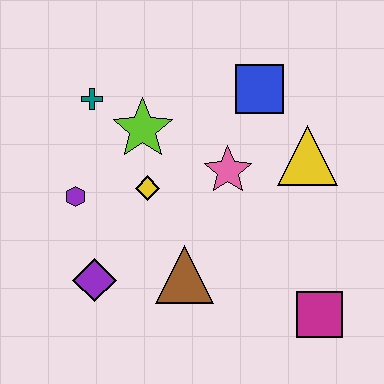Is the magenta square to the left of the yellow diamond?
No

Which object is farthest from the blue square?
The purple diamond is farthest from the blue square.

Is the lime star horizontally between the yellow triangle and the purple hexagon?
Yes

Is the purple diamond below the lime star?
Yes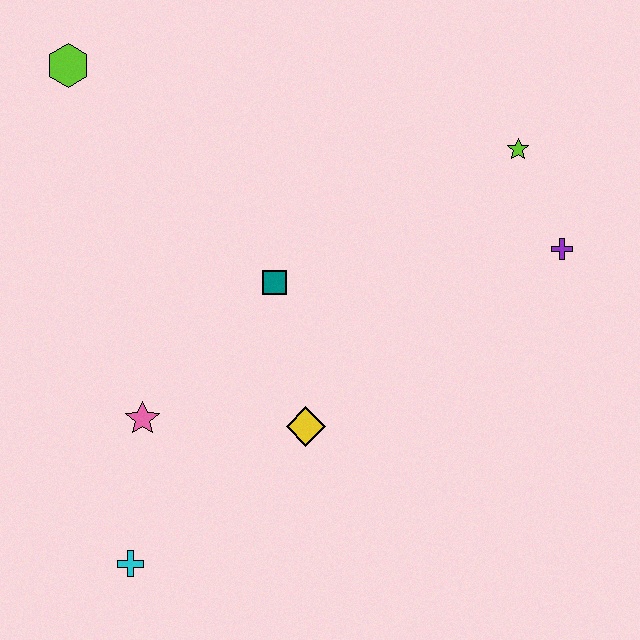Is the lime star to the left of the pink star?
No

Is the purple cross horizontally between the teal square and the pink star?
No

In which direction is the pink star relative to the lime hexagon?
The pink star is below the lime hexagon.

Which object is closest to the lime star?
The purple cross is closest to the lime star.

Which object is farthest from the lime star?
The cyan cross is farthest from the lime star.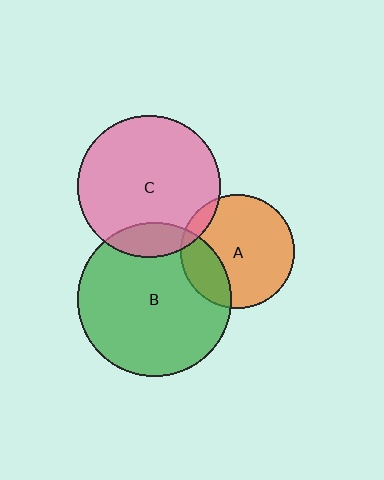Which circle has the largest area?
Circle B (green).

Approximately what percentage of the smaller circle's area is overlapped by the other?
Approximately 15%.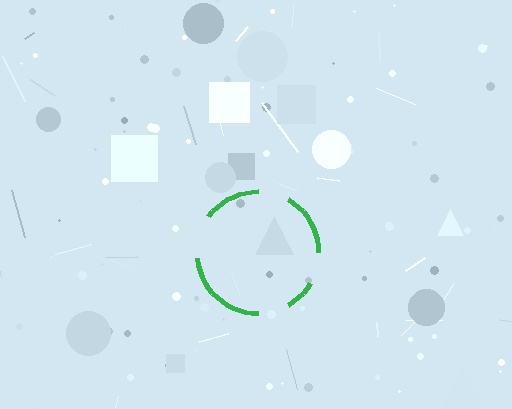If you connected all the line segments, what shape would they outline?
They would outline a circle.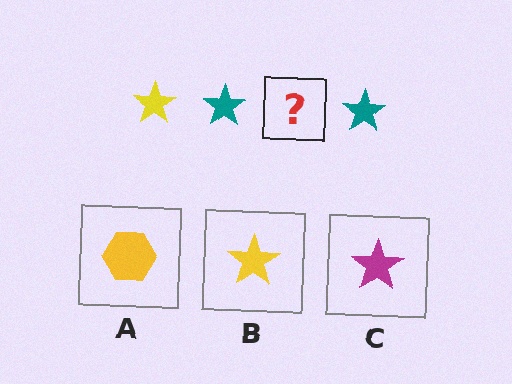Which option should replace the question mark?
Option B.